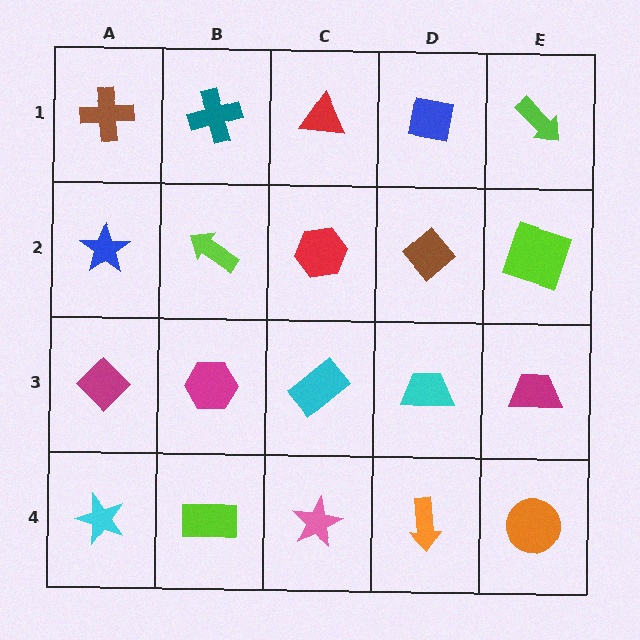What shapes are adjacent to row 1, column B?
A lime arrow (row 2, column B), a brown cross (row 1, column A), a red triangle (row 1, column C).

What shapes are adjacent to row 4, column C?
A cyan rectangle (row 3, column C), a lime rectangle (row 4, column B), an orange arrow (row 4, column D).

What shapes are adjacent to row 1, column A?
A blue star (row 2, column A), a teal cross (row 1, column B).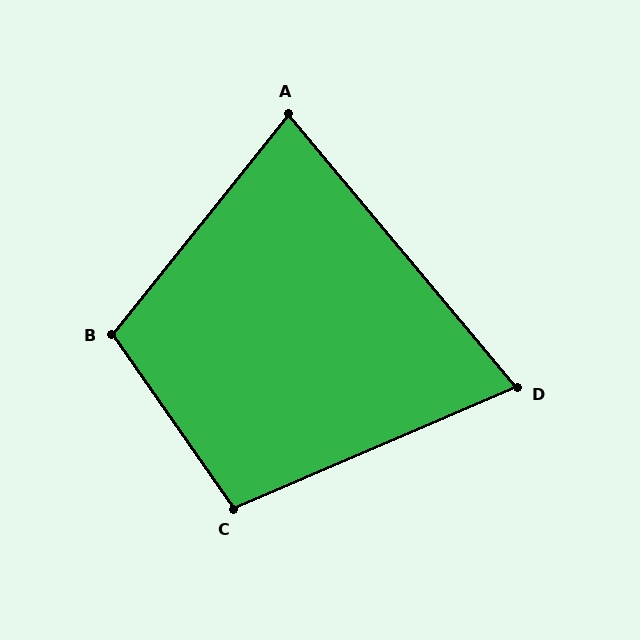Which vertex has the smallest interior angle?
D, at approximately 73 degrees.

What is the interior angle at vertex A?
Approximately 79 degrees (acute).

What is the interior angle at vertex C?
Approximately 101 degrees (obtuse).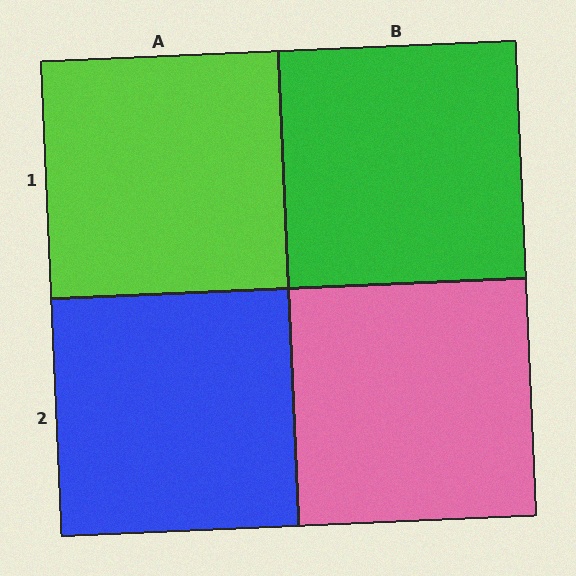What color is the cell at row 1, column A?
Lime.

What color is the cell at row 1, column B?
Green.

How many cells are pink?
1 cell is pink.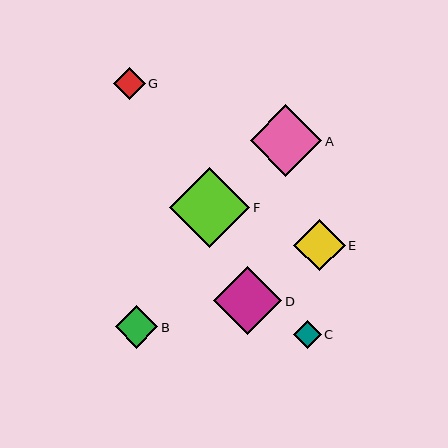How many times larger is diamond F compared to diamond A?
Diamond F is approximately 1.1 times the size of diamond A.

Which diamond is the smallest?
Diamond C is the smallest with a size of approximately 28 pixels.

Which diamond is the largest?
Diamond F is the largest with a size of approximately 81 pixels.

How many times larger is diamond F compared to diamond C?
Diamond F is approximately 2.9 times the size of diamond C.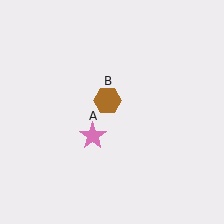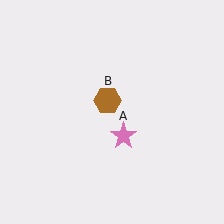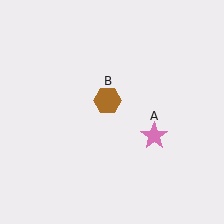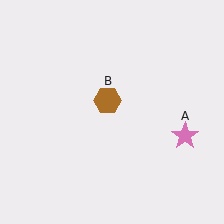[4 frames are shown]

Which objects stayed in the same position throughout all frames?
Brown hexagon (object B) remained stationary.